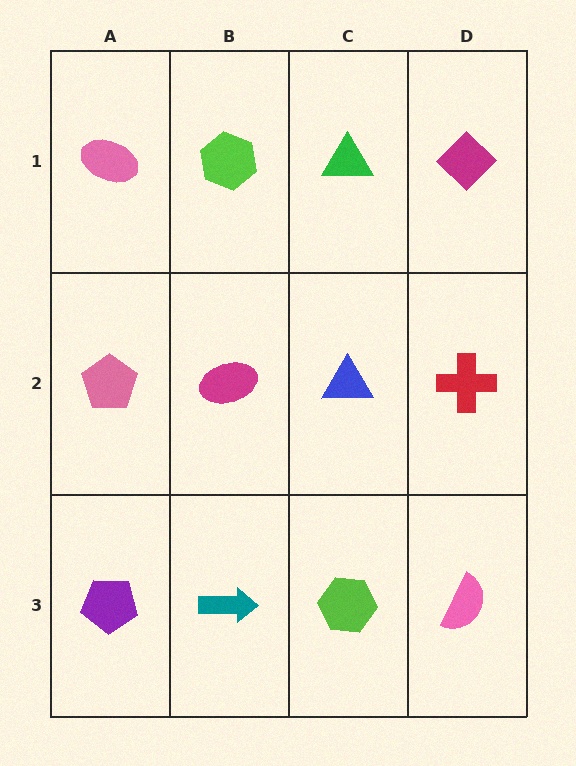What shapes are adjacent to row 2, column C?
A green triangle (row 1, column C), a lime hexagon (row 3, column C), a magenta ellipse (row 2, column B), a red cross (row 2, column D).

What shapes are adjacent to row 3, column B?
A magenta ellipse (row 2, column B), a purple pentagon (row 3, column A), a lime hexagon (row 3, column C).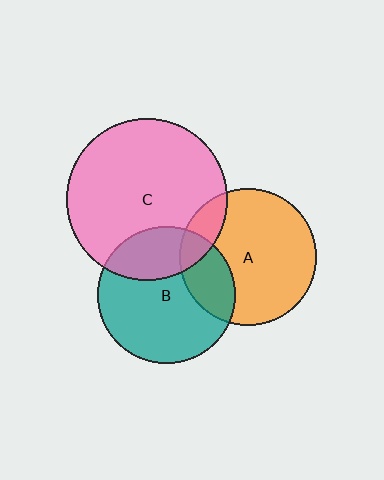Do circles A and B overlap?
Yes.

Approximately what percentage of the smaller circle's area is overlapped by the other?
Approximately 25%.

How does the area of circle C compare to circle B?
Approximately 1.4 times.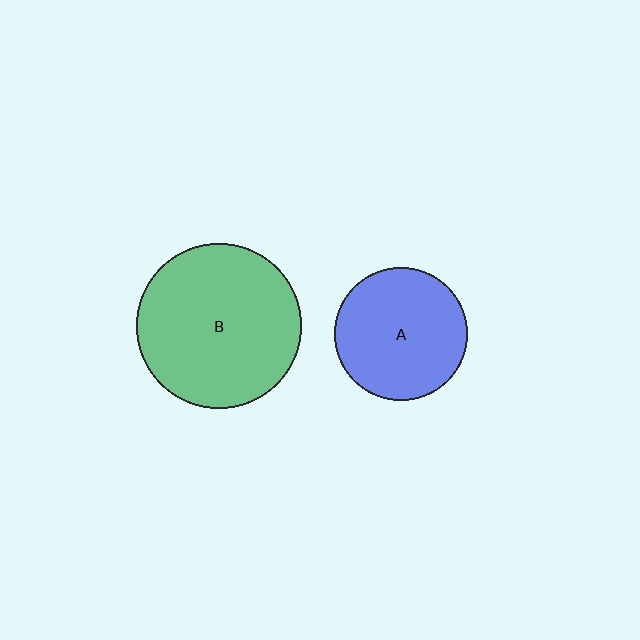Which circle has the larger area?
Circle B (green).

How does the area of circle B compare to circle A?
Approximately 1.5 times.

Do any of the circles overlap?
No, none of the circles overlap.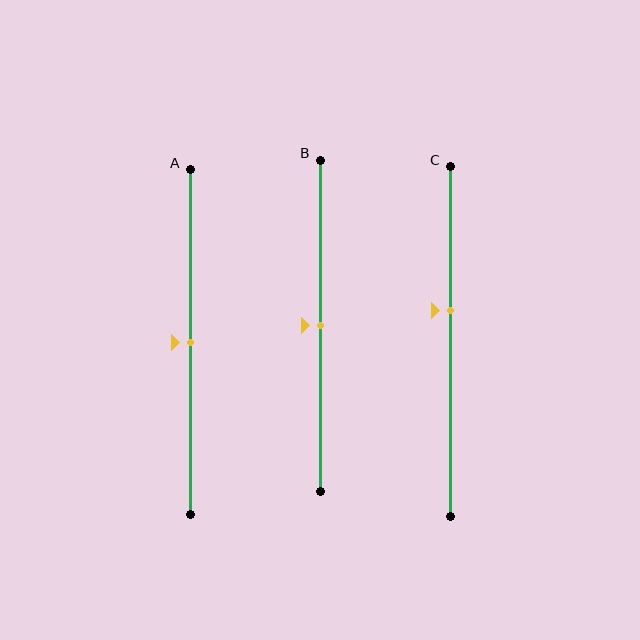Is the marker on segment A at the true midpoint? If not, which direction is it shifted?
Yes, the marker on segment A is at the true midpoint.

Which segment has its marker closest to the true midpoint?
Segment A has its marker closest to the true midpoint.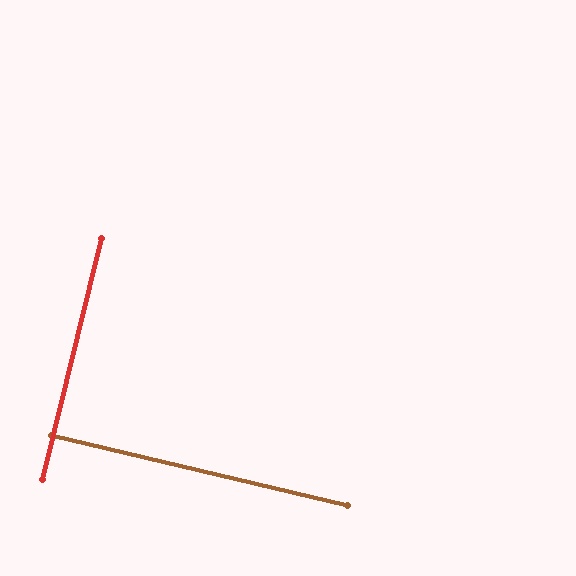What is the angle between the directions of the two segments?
Approximately 90 degrees.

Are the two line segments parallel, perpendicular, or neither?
Perpendicular — they meet at approximately 90°.